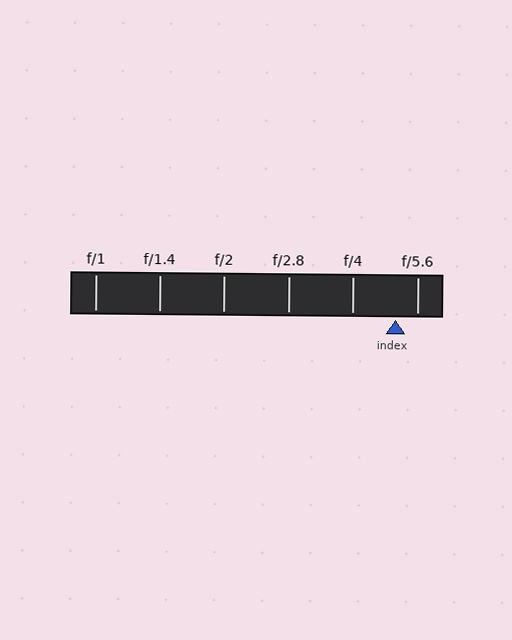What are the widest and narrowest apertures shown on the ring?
The widest aperture shown is f/1 and the narrowest is f/5.6.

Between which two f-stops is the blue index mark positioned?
The index mark is between f/4 and f/5.6.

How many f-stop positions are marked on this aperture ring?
There are 6 f-stop positions marked.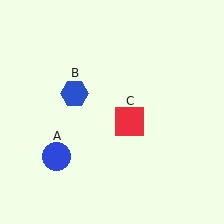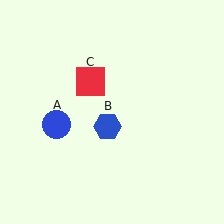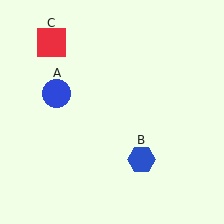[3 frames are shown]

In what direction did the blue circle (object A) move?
The blue circle (object A) moved up.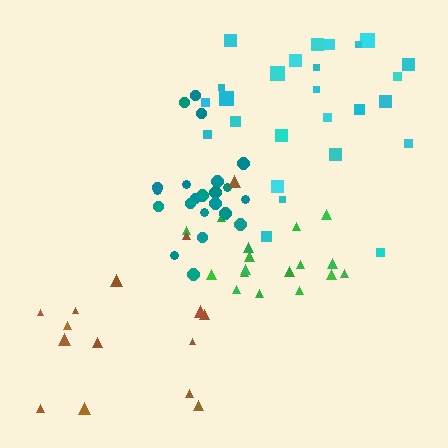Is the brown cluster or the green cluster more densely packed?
Green.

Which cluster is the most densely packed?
Teal.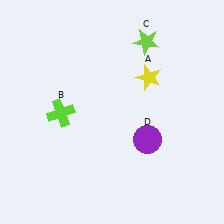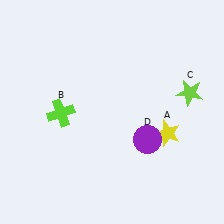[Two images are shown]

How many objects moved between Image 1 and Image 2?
2 objects moved between the two images.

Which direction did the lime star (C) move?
The lime star (C) moved down.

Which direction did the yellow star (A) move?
The yellow star (A) moved down.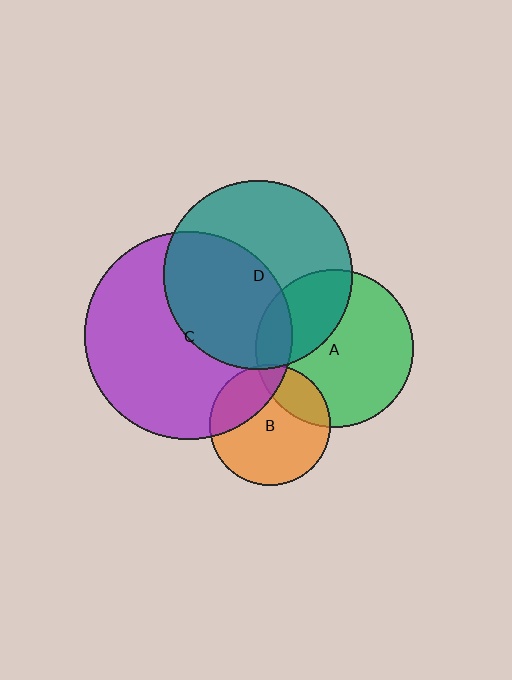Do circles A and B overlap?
Yes.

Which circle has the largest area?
Circle C (purple).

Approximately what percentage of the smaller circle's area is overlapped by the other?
Approximately 20%.